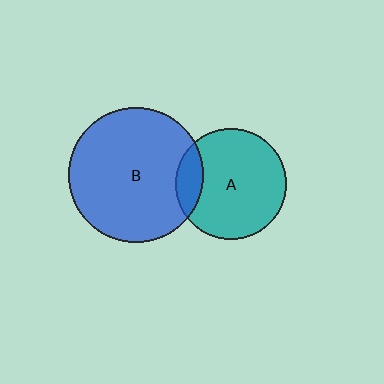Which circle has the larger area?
Circle B (blue).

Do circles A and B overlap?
Yes.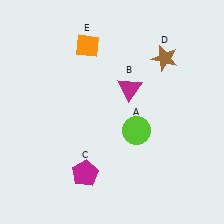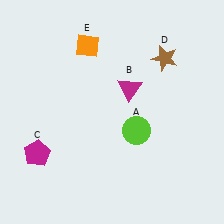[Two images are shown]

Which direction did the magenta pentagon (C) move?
The magenta pentagon (C) moved left.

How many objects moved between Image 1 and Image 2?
1 object moved between the two images.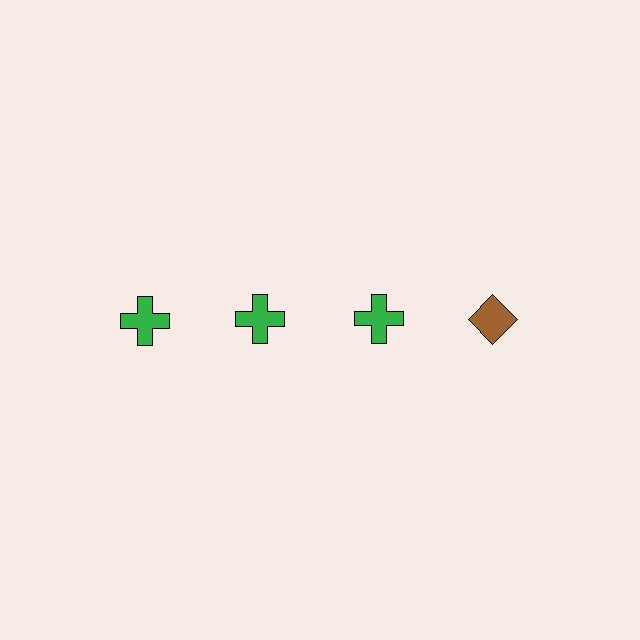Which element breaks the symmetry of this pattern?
The brown diamond in the top row, second from right column breaks the symmetry. All other shapes are green crosses.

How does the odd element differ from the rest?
It differs in both color (brown instead of green) and shape (diamond instead of cross).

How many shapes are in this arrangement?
There are 4 shapes arranged in a grid pattern.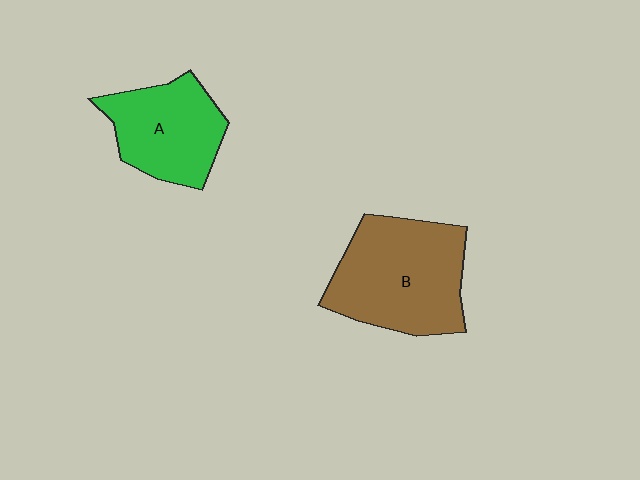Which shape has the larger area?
Shape B (brown).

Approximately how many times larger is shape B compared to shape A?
Approximately 1.4 times.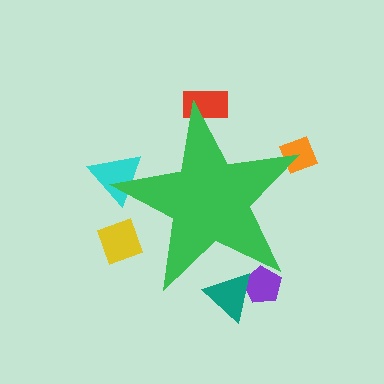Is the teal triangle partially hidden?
Yes, the teal triangle is partially hidden behind the green star.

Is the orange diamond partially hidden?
Yes, the orange diamond is partially hidden behind the green star.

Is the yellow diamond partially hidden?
Yes, the yellow diamond is partially hidden behind the green star.